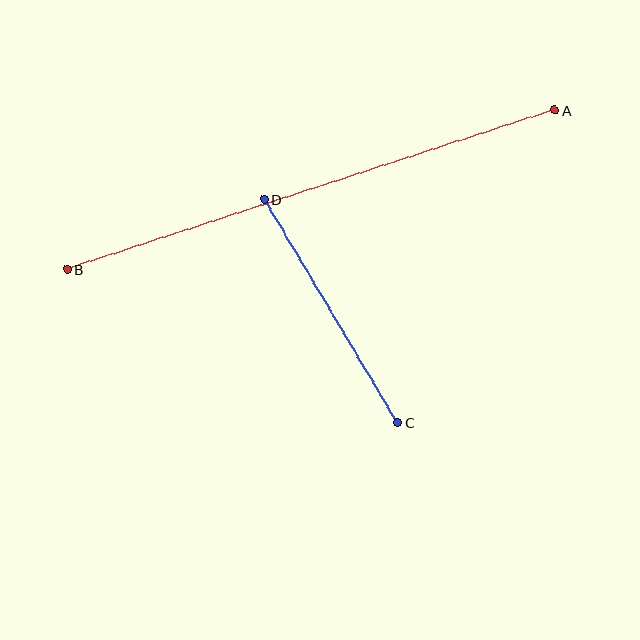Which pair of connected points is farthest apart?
Points A and B are farthest apart.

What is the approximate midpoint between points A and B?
The midpoint is at approximately (311, 190) pixels.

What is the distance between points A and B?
The distance is approximately 513 pixels.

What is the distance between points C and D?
The distance is approximately 260 pixels.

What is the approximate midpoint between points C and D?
The midpoint is at approximately (331, 311) pixels.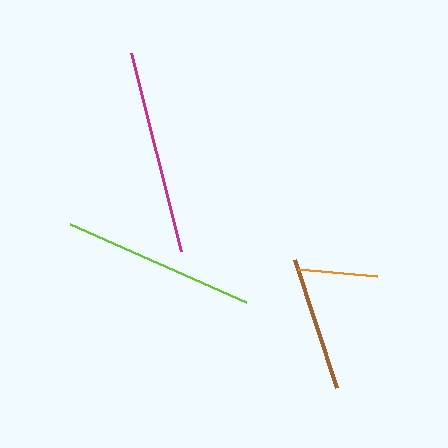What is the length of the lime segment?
The lime segment is approximately 193 pixels long.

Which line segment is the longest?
The magenta line is the longest at approximately 204 pixels.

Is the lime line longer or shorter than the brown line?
The lime line is longer than the brown line.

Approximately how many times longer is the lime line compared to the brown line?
The lime line is approximately 1.4 times the length of the brown line.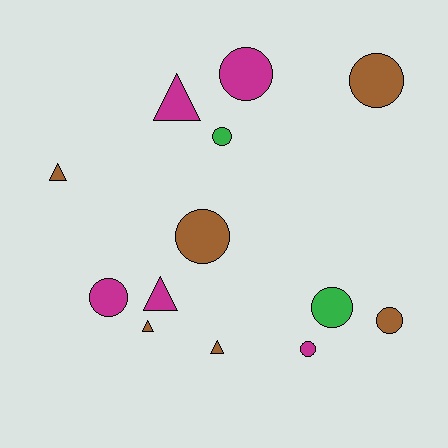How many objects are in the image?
There are 13 objects.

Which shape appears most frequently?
Circle, with 8 objects.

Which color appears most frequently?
Brown, with 6 objects.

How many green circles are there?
There are 2 green circles.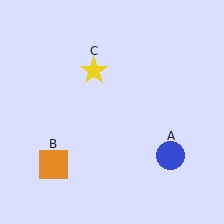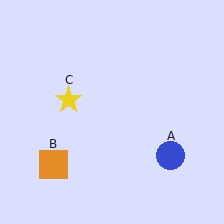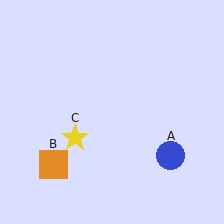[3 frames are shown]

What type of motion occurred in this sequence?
The yellow star (object C) rotated counterclockwise around the center of the scene.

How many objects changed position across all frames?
1 object changed position: yellow star (object C).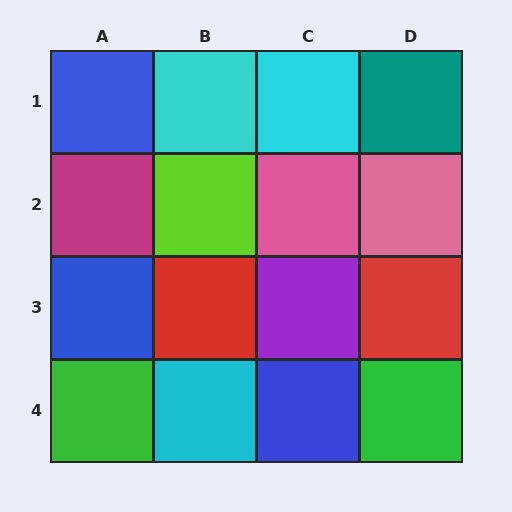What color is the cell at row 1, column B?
Cyan.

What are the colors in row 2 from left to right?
Magenta, lime, pink, pink.